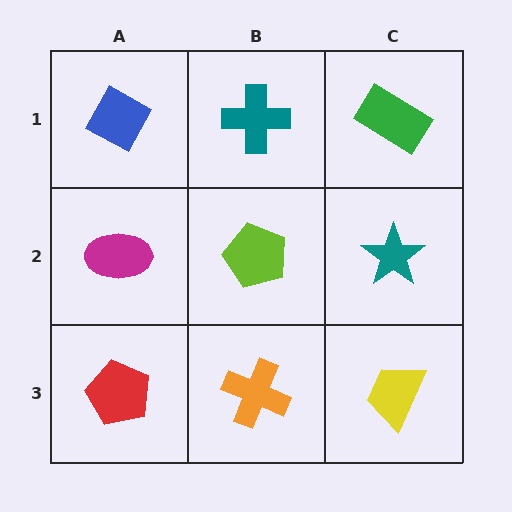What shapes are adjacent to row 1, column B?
A lime pentagon (row 2, column B), a blue diamond (row 1, column A), a green rectangle (row 1, column C).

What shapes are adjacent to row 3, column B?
A lime pentagon (row 2, column B), a red pentagon (row 3, column A), a yellow trapezoid (row 3, column C).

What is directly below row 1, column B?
A lime pentagon.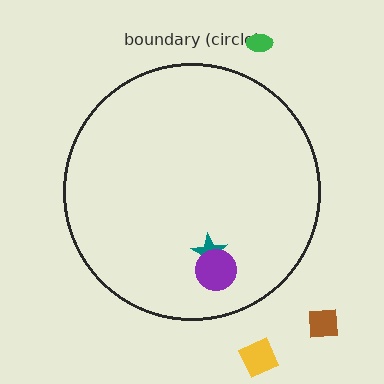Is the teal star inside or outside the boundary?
Inside.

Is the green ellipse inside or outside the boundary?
Outside.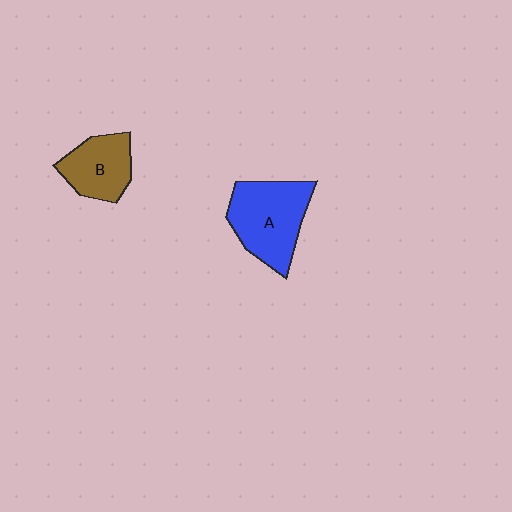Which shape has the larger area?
Shape A (blue).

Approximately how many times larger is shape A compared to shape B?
Approximately 1.5 times.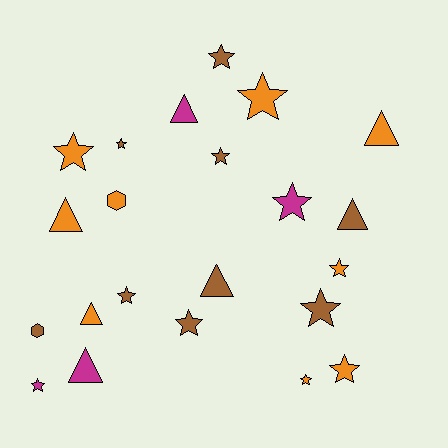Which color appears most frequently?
Orange, with 9 objects.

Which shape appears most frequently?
Star, with 13 objects.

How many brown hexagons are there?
There is 1 brown hexagon.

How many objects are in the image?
There are 22 objects.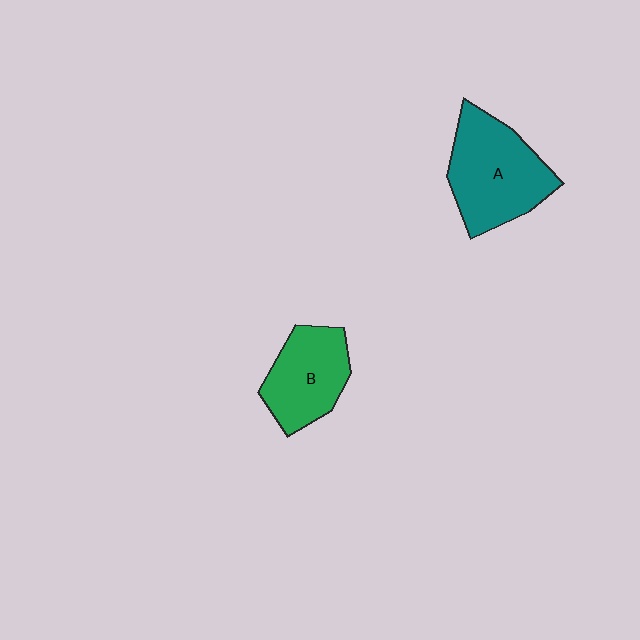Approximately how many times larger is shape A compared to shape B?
Approximately 1.3 times.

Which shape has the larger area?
Shape A (teal).